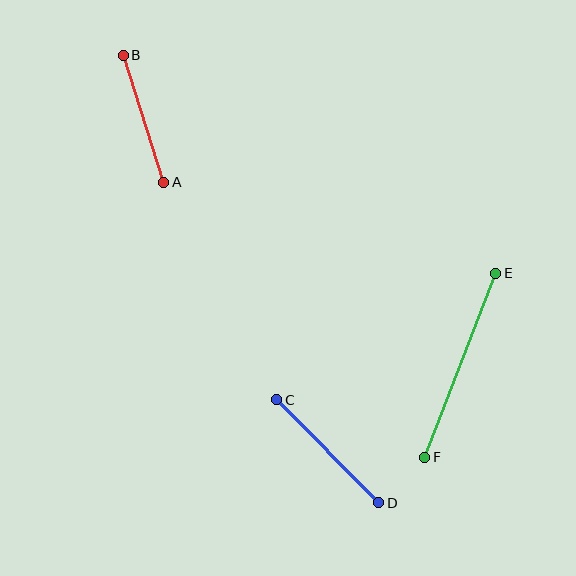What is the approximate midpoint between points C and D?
The midpoint is at approximately (328, 451) pixels.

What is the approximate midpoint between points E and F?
The midpoint is at approximately (460, 365) pixels.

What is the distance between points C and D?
The distance is approximately 145 pixels.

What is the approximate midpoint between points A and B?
The midpoint is at approximately (143, 119) pixels.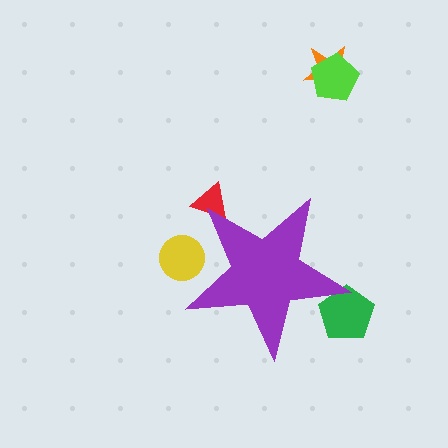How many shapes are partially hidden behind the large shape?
3 shapes are partially hidden.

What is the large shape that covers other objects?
A purple star.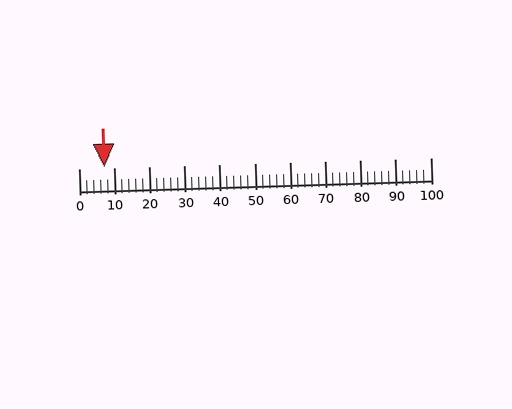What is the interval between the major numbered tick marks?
The major tick marks are spaced 10 units apart.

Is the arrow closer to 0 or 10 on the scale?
The arrow is closer to 10.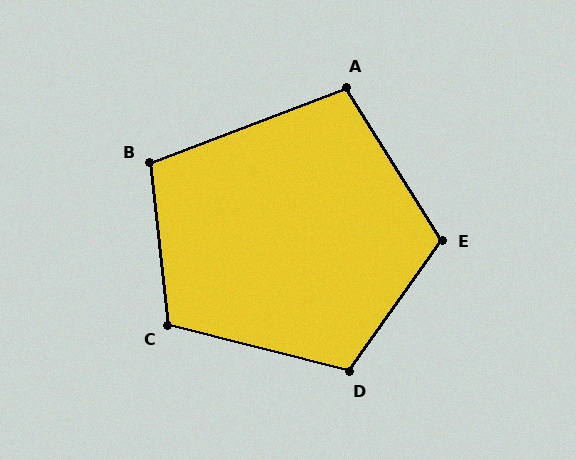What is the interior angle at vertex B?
Approximately 105 degrees (obtuse).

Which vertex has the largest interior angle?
E, at approximately 113 degrees.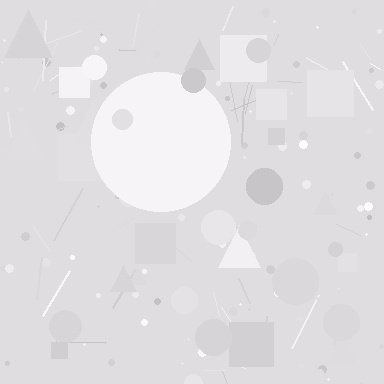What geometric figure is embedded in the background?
A circle is embedded in the background.